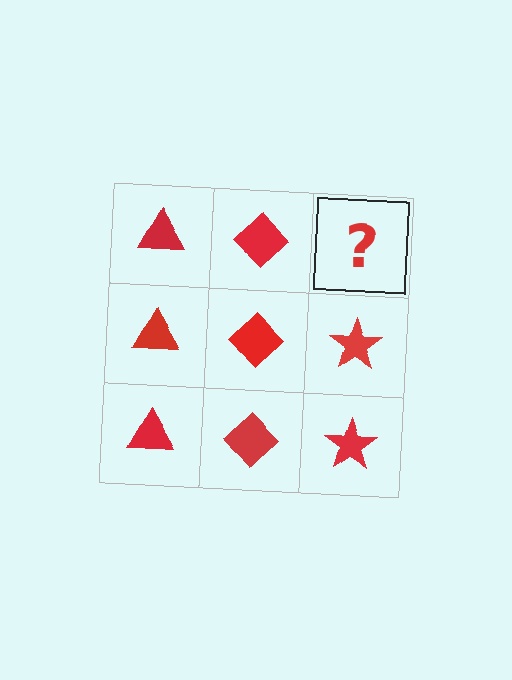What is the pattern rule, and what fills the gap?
The rule is that each column has a consistent shape. The gap should be filled with a red star.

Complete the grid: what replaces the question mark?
The question mark should be replaced with a red star.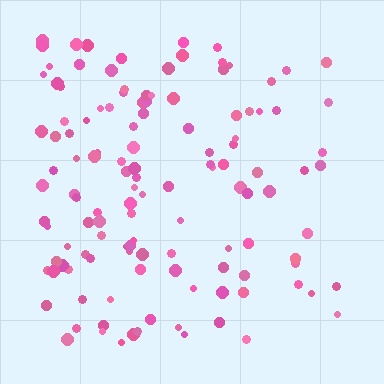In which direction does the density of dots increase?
From right to left, with the left side densest.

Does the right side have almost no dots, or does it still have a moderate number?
Still a moderate number, just noticeably fewer than the left.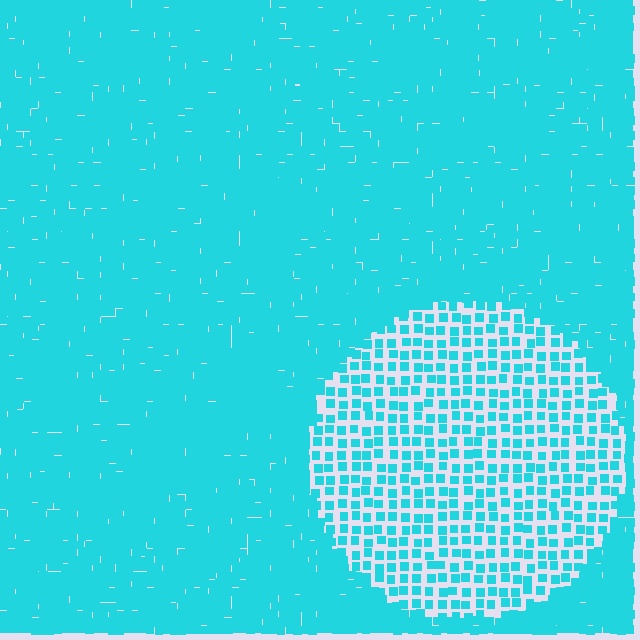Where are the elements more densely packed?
The elements are more densely packed outside the circle boundary.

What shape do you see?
I see a circle.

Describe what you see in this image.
The image contains small cyan elements arranged at two different densities. A circle-shaped region is visible where the elements are less densely packed than the surrounding area.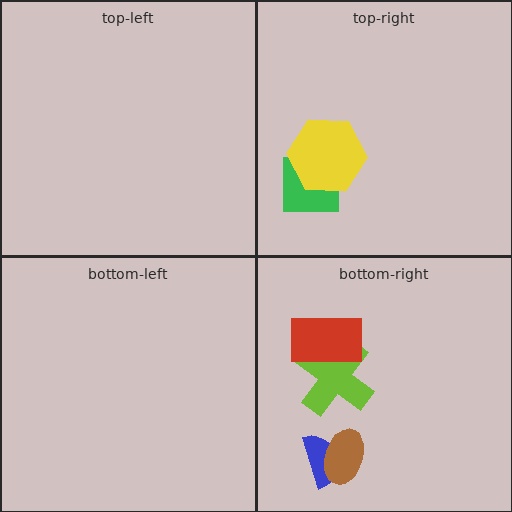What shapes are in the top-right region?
The green square, the yellow hexagon.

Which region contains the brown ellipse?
The bottom-right region.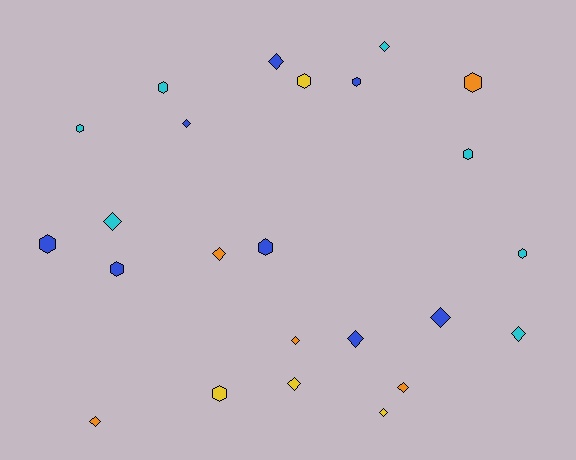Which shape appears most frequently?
Diamond, with 13 objects.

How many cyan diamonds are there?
There are 3 cyan diamonds.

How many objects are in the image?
There are 24 objects.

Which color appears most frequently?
Blue, with 8 objects.